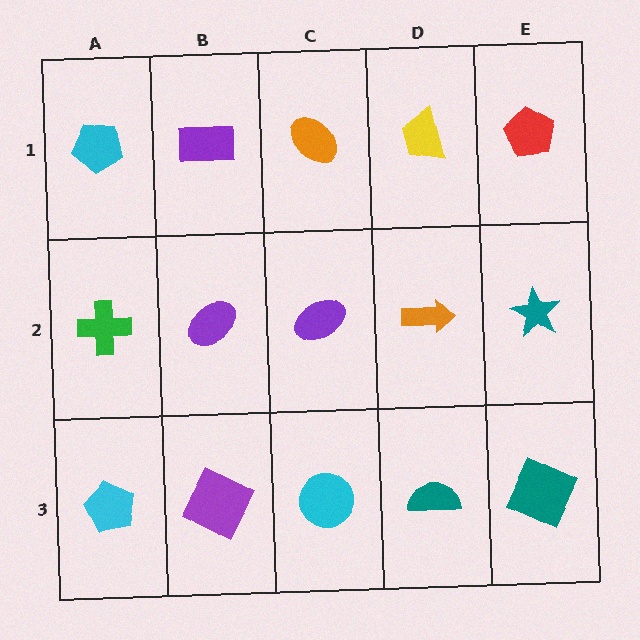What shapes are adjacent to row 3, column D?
An orange arrow (row 2, column D), a cyan circle (row 3, column C), a teal square (row 3, column E).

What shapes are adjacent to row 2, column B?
A purple rectangle (row 1, column B), a purple square (row 3, column B), a green cross (row 2, column A), a purple ellipse (row 2, column C).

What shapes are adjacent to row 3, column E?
A teal star (row 2, column E), a teal semicircle (row 3, column D).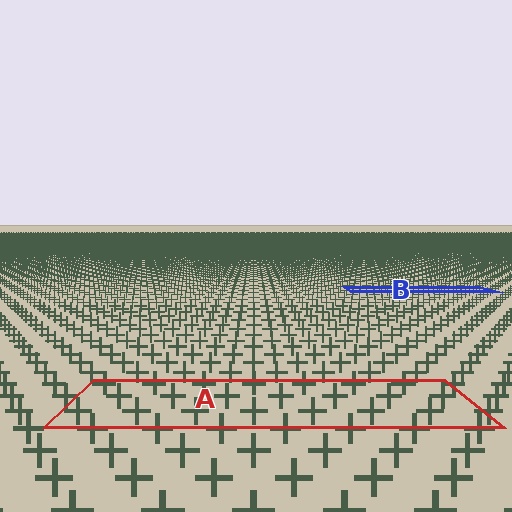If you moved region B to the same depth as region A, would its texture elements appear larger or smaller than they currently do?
They would appear larger. At a closer depth, the same texture elements are projected at a bigger on-screen size.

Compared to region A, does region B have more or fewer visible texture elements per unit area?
Region B has more texture elements per unit area — they are packed more densely because it is farther away.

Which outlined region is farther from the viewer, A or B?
Region B is farther from the viewer — the texture elements inside it appear smaller and more densely packed.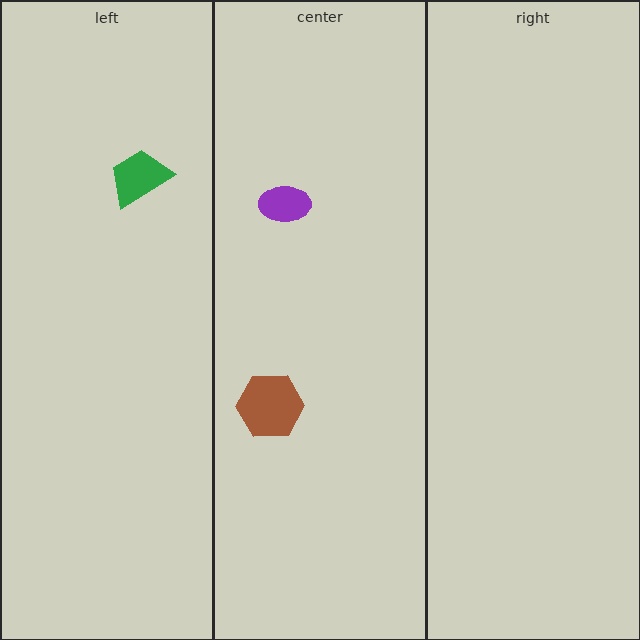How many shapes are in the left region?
1.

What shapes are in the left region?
The green trapezoid.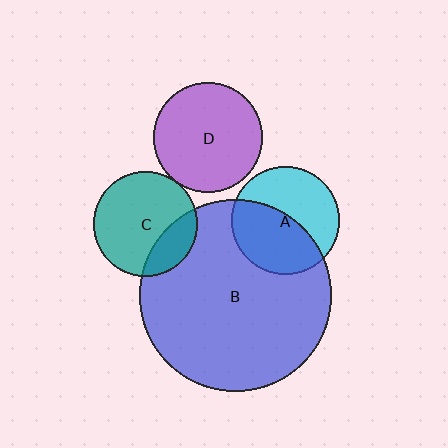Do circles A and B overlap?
Yes.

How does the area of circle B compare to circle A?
Approximately 3.2 times.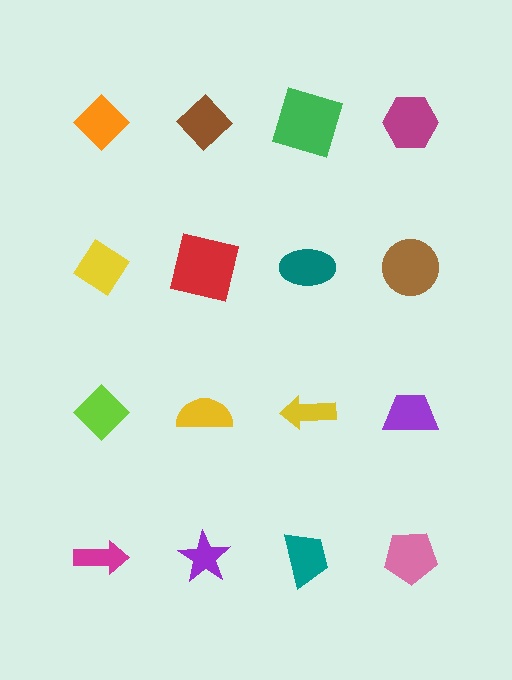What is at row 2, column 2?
A red square.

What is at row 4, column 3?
A teal trapezoid.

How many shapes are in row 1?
4 shapes.